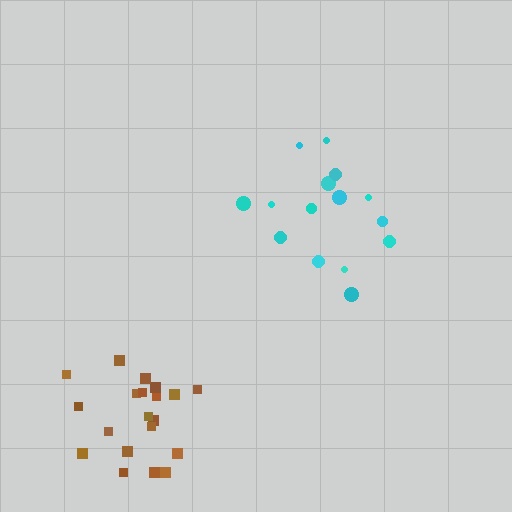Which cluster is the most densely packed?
Brown.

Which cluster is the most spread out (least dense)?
Cyan.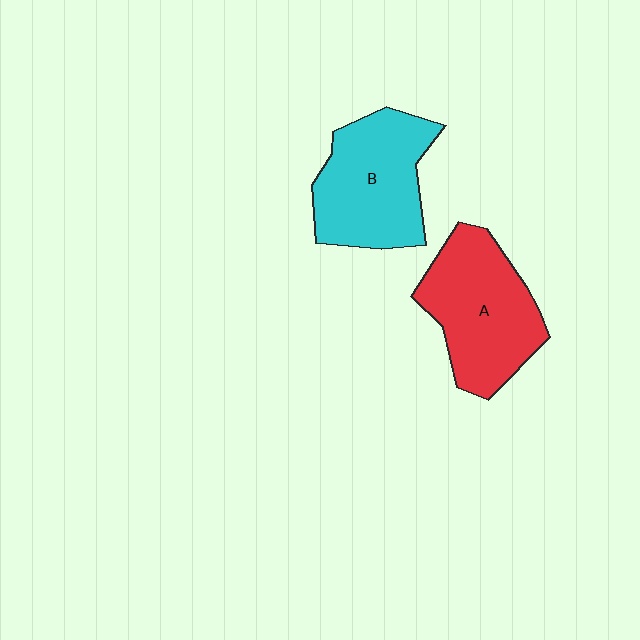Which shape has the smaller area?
Shape B (cyan).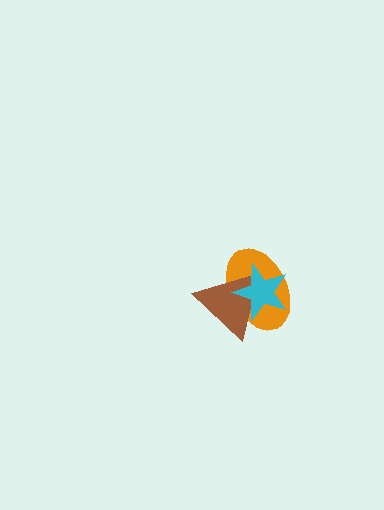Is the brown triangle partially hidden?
Yes, it is partially covered by another shape.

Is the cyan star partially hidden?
No, no other shape covers it.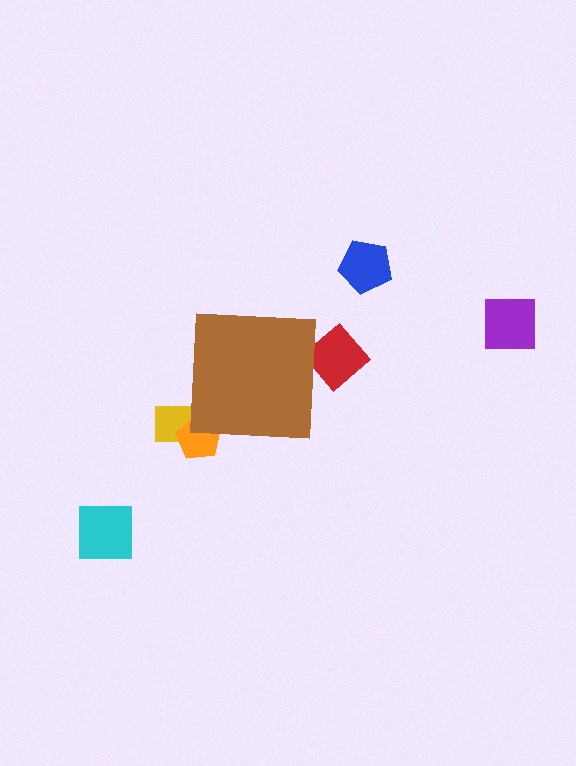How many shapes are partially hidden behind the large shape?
3 shapes are partially hidden.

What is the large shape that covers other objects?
A brown square.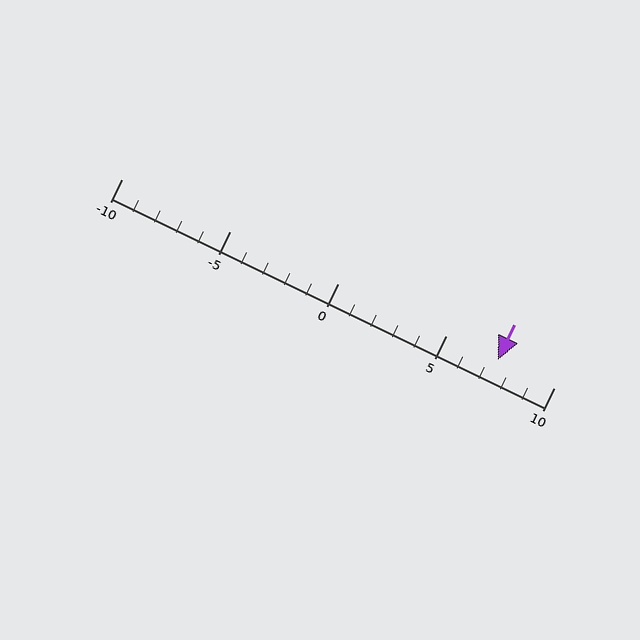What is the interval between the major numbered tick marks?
The major tick marks are spaced 5 units apart.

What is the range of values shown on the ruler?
The ruler shows values from -10 to 10.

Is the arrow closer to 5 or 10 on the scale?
The arrow is closer to 5.